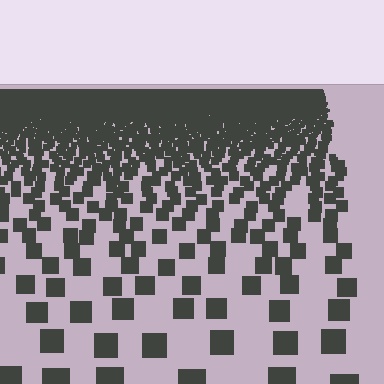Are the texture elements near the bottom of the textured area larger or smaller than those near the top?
Larger. Near the bottom, elements are closer to the viewer and appear at a bigger on-screen size.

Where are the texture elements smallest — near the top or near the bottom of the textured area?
Near the top.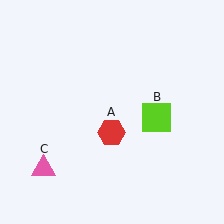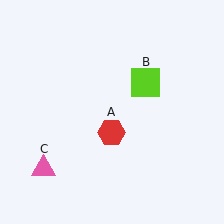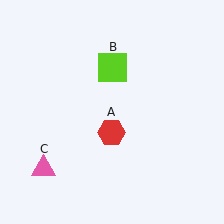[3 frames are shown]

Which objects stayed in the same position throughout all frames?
Red hexagon (object A) and pink triangle (object C) remained stationary.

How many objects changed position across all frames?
1 object changed position: lime square (object B).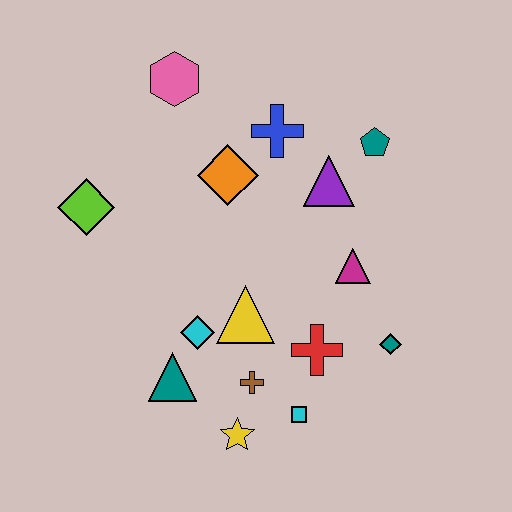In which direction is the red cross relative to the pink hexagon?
The red cross is below the pink hexagon.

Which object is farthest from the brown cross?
The pink hexagon is farthest from the brown cross.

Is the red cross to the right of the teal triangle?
Yes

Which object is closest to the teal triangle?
The cyan diamond is closest to the teal triangle.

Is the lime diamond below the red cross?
No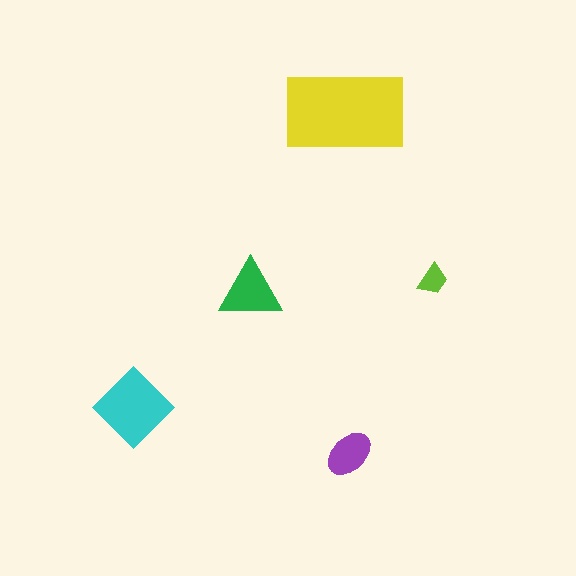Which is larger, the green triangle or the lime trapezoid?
The green triangle.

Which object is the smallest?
The lime trapezoid.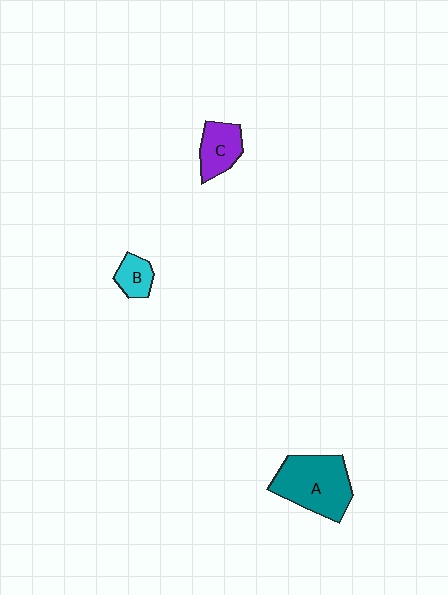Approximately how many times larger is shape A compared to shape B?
Approximately 2.9 times.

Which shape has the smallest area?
Shape B (cyan).